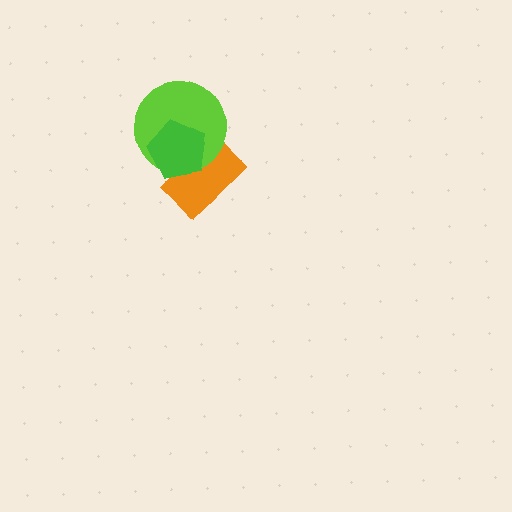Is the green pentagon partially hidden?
No, no other shape covers it.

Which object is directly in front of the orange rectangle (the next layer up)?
The lime circle is directly in front of the orange rectangle.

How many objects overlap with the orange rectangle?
2 objects overlap with the orange rectangle.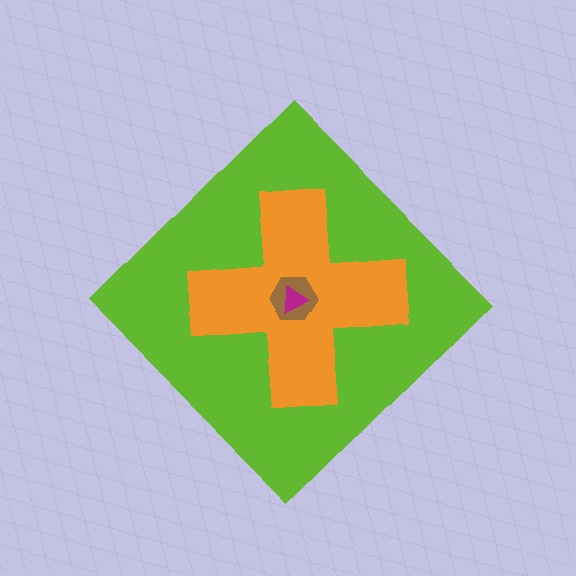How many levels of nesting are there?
4.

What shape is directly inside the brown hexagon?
The magenta triangle.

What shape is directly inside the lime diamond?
The orange cross.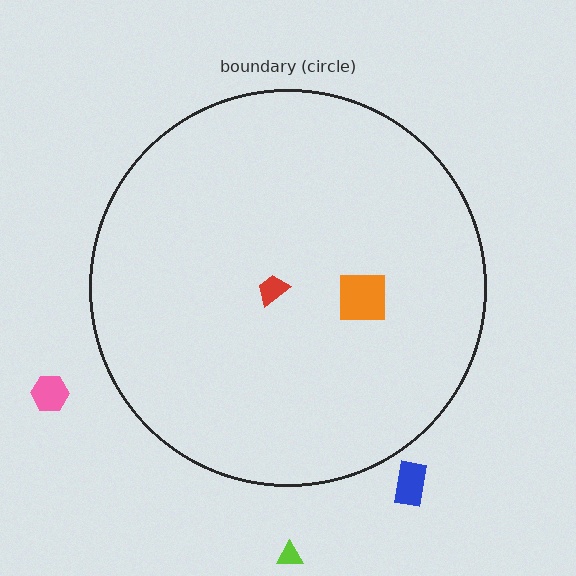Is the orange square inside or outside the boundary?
Inside.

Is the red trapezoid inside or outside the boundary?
Inside.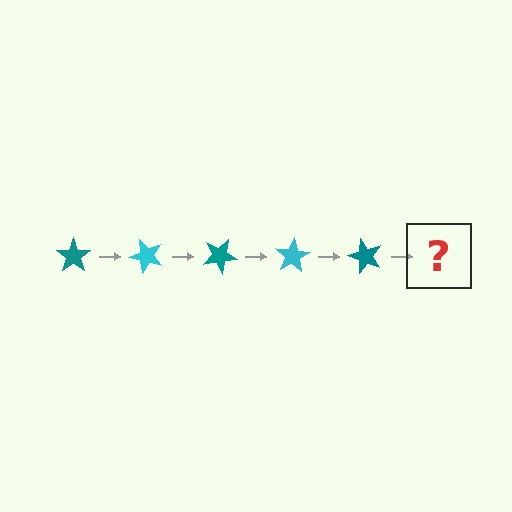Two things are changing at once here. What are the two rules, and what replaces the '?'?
The two rules are that it rotates 50 degrees each step and the color cycles through teal and cyan. The '?' should be a cyan star, rotated 250 degrees from the start.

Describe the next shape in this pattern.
It should be a cyan star, rotated 250 degrees from the start.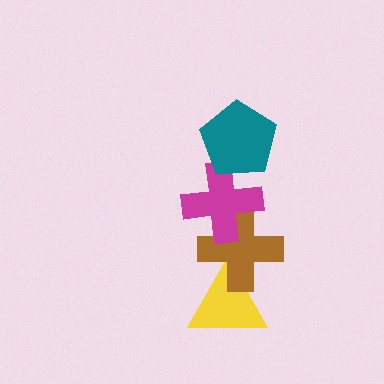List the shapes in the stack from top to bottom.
From top to bottom: the teal pentagon, the magenta cross, the brown cross, the yellow triangle.